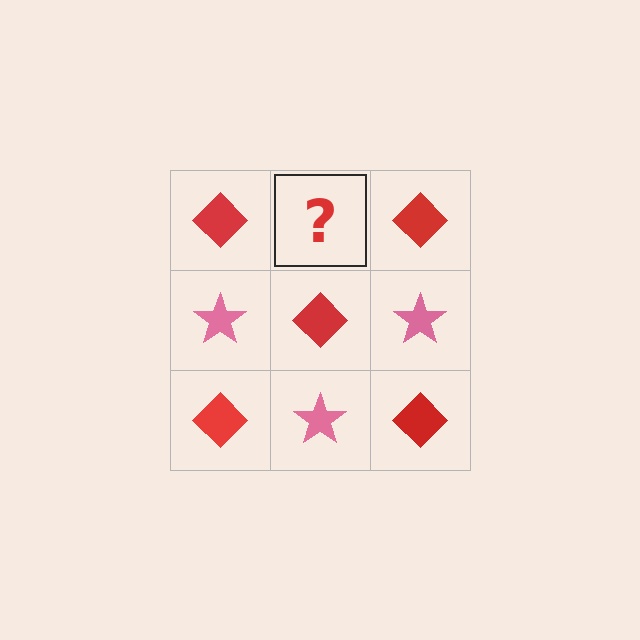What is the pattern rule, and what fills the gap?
The rule is that it alternates red diamond and pink star in a checkerboard pattern. The gap should be filled with a pink star.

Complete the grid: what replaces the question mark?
The question mark should be replaced with a pink star.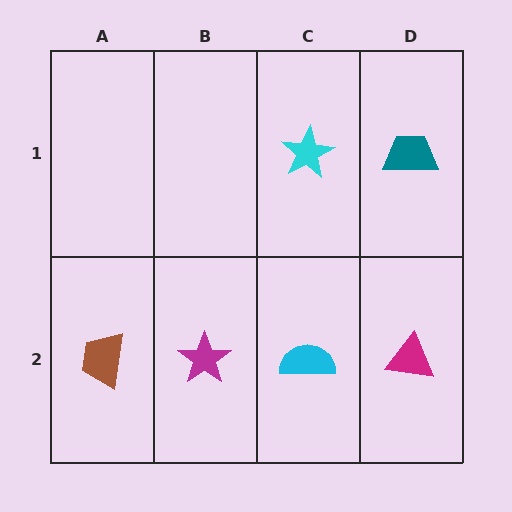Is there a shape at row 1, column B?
No, that cell is empty.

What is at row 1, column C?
A cyan star.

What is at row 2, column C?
A cyan semicircle.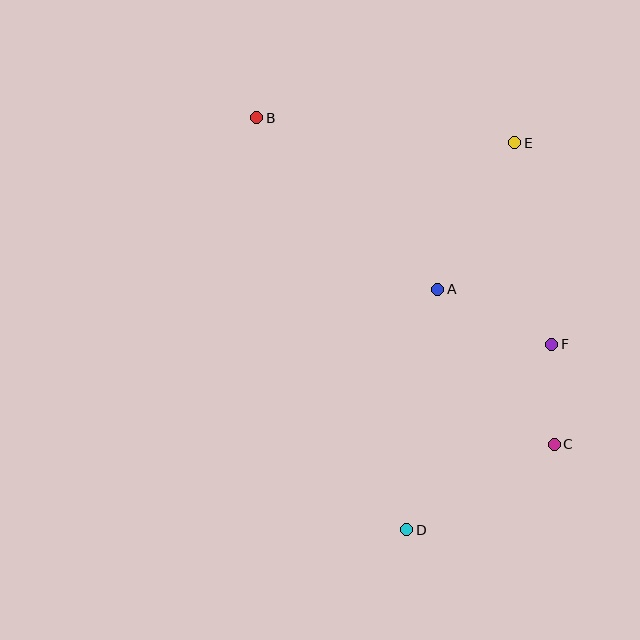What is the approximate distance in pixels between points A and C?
The distance between A and C is approximately 194 pixels.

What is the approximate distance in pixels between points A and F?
The distance between A and F is approximately 126 pixels.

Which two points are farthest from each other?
Points B and C are farthest from each other.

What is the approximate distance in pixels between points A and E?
The distance between A and E is approximately 165 pixels.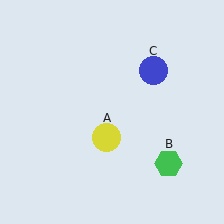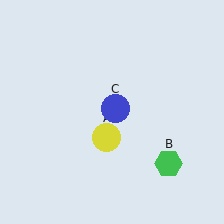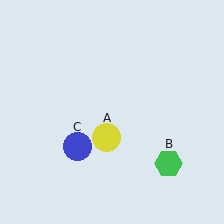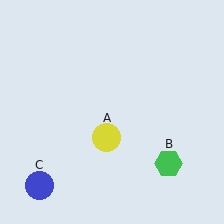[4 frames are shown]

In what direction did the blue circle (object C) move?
The blue circle (object C) moved down and to the left.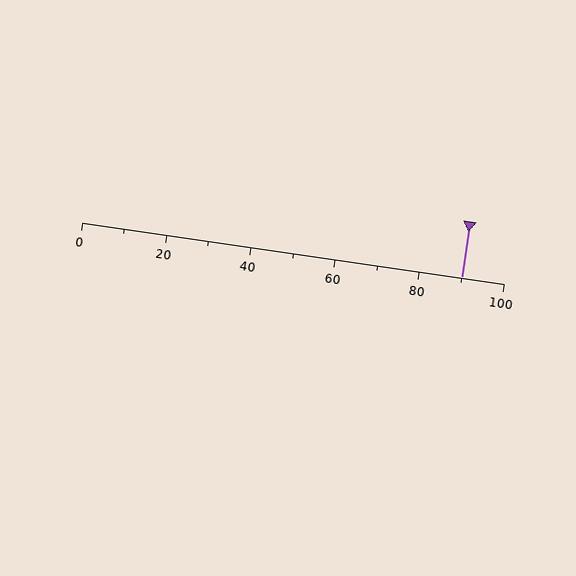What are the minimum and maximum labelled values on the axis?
The axis runs from 0 to 100.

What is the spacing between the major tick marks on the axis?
The major ticks are spaced 20 apart.